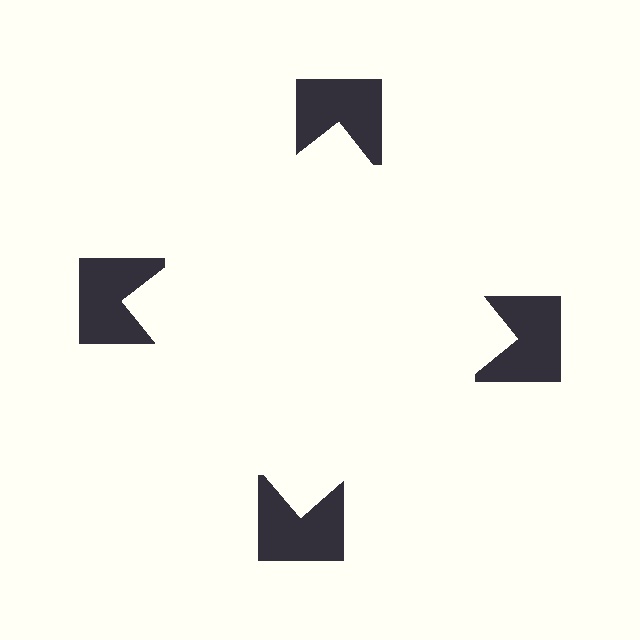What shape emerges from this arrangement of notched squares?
An illusory square — its edges are inferred from the aligned wedge cuts in the notched squares, not physically drawn.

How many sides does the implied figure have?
4 sides.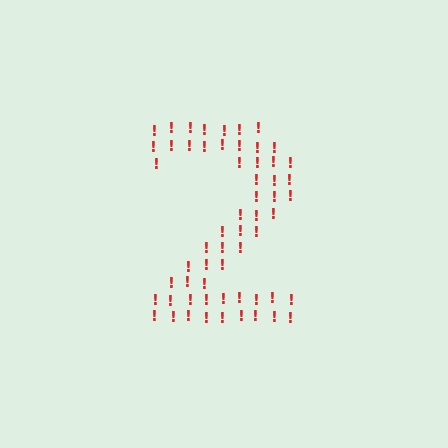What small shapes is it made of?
It is made of small exclamation marks.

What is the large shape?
The large shape is the digit 2.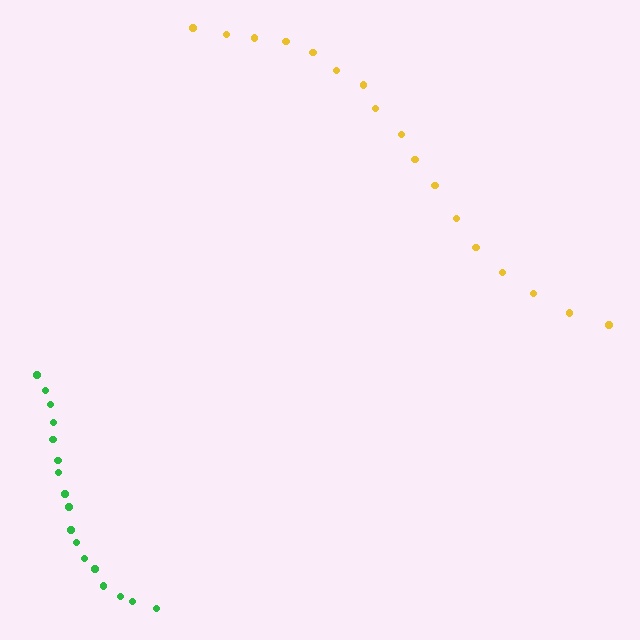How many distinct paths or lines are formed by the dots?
There are 2 distinct paths.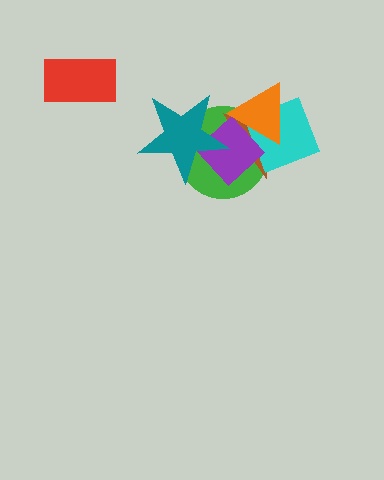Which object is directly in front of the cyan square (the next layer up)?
The purple diamond is directly in front of the cyan square.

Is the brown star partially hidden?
Yes, it is partially covered by another shape.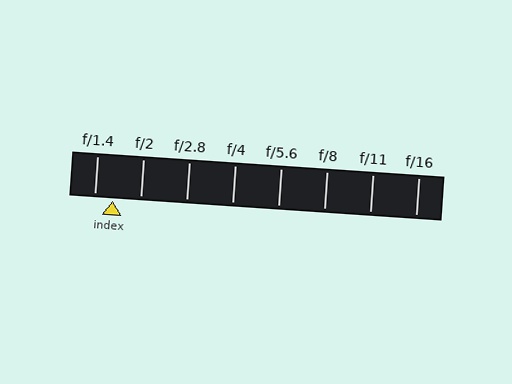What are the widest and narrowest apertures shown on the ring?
The widest aperture shown is f/1.4 and the narrowest is f/16.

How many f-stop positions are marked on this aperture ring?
There are 8 f-stop positions marked.